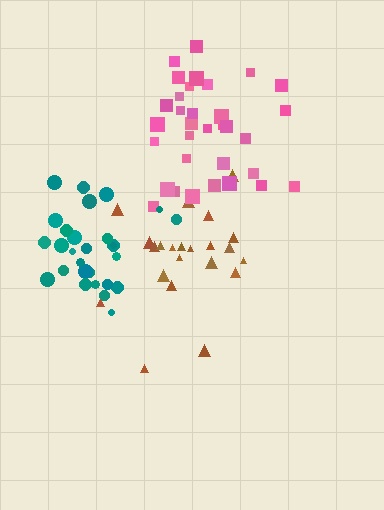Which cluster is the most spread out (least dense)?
Brown.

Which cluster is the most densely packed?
Teal.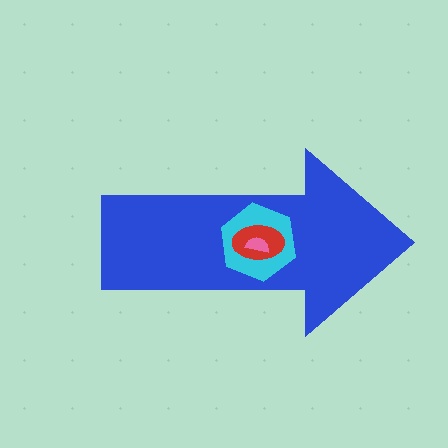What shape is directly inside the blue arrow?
The cyan hexagon.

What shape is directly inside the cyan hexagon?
The red ellipse.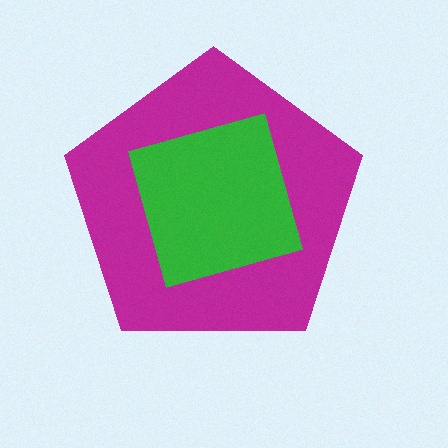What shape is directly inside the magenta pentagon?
The green diamond.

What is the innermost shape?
The green diamond.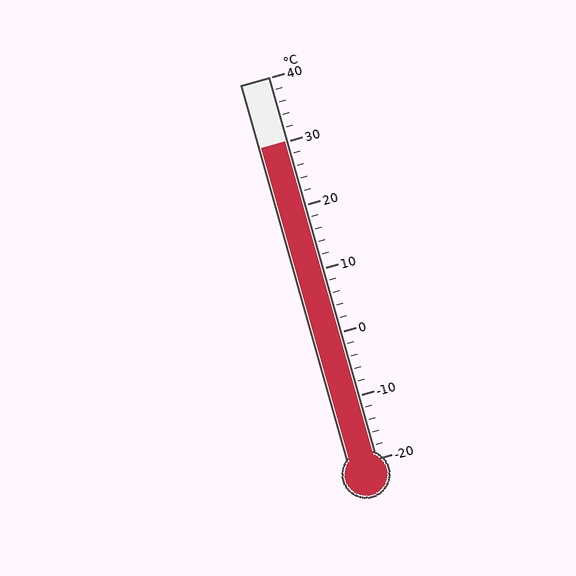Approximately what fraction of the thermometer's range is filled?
The thermometer is filled to approximately 85% of its range.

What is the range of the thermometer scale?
The thermometer scale ranges from -20°C to 40°C.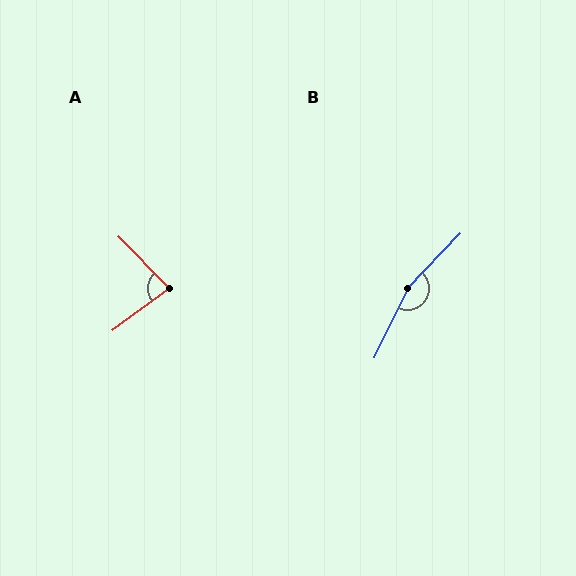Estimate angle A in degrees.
Approximately 82 degrees.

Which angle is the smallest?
A, at approximately 82 degrees.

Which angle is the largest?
B, at approximately 162 degrees.